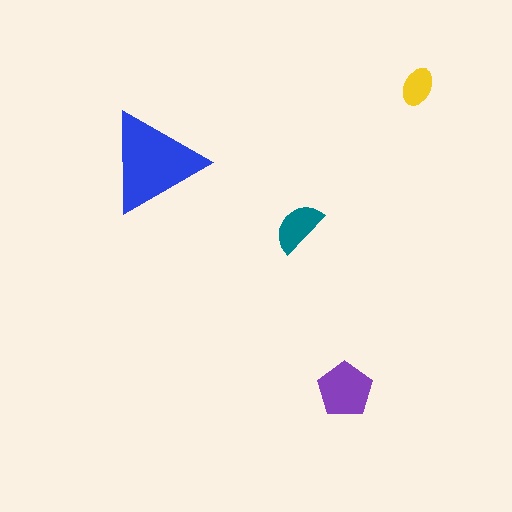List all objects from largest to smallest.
The blue triangle, the purple pentagon, the teal semicircle, the yellow ellipse.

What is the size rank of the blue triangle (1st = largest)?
1st.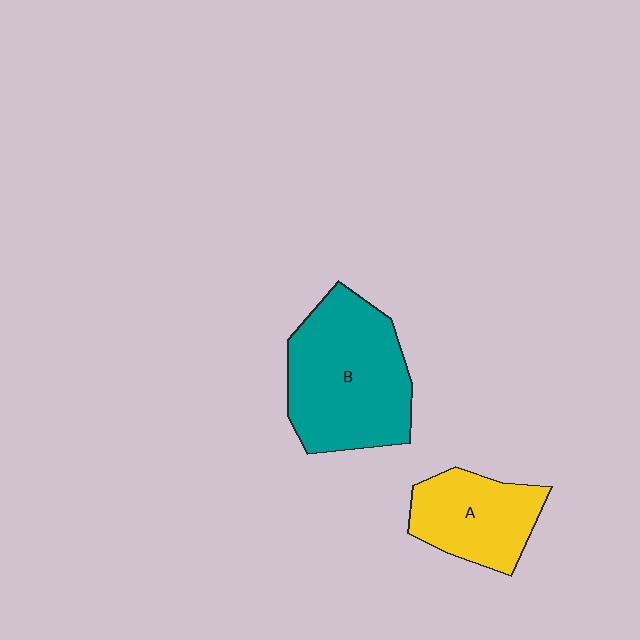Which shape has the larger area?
Shape B (teal).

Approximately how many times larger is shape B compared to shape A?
Approximately 1.6 times.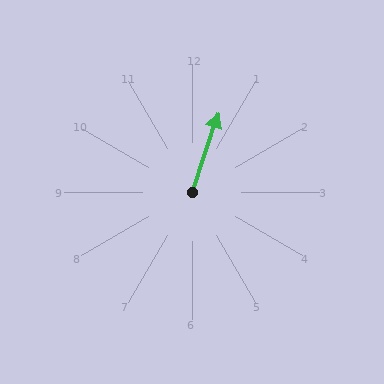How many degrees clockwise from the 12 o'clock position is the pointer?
Approximately 18 degrees.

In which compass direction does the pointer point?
North.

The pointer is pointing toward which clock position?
Roughly 1 o'clock.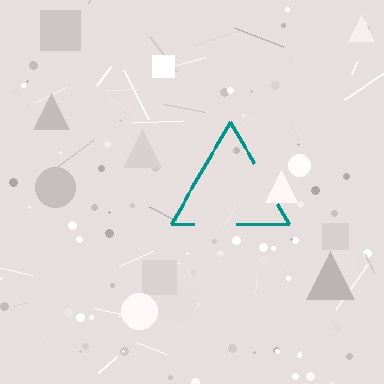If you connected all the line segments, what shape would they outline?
They would outline a triangle.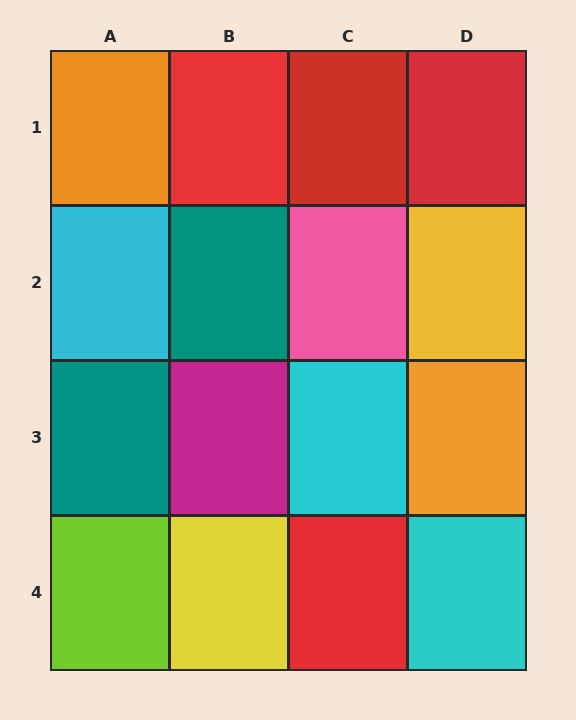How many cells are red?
4 cells are red.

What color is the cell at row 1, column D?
Red.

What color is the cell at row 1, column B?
Red.